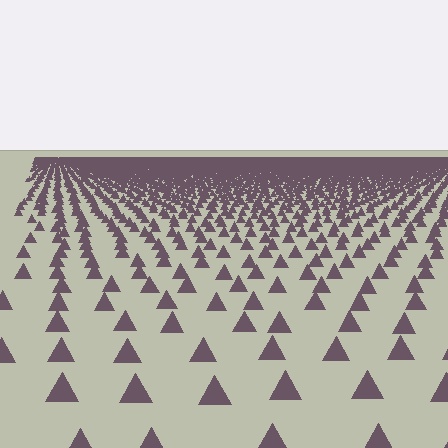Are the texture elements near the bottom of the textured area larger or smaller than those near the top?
Larger. Near the bottom, elements are closer to the viewer and appear at a bigger on-screen size.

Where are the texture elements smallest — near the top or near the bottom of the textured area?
Near the top.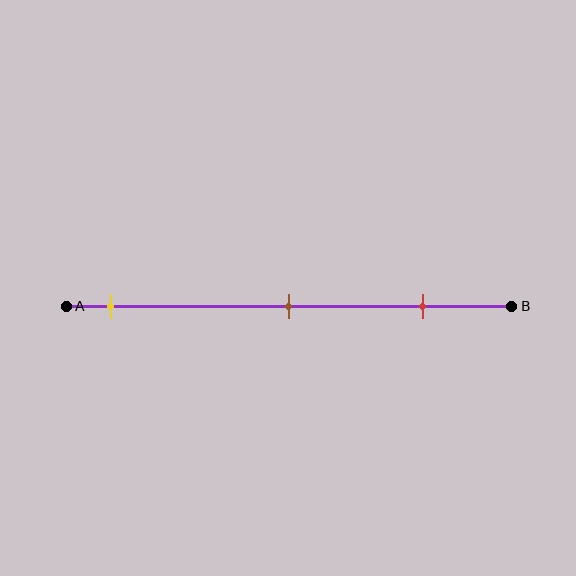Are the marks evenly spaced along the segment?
Yes, the marks are approximately evenly spaced.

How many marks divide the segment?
There are 3 marks dividing the segment.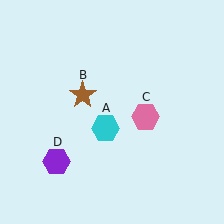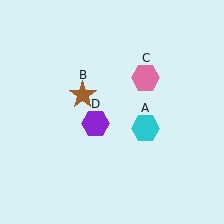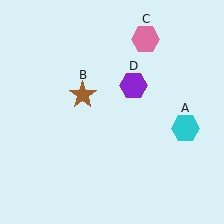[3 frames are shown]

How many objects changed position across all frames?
3 objects changed position: cyan hexagon (object A), pink hexagon (object C), purple hexagon (object D).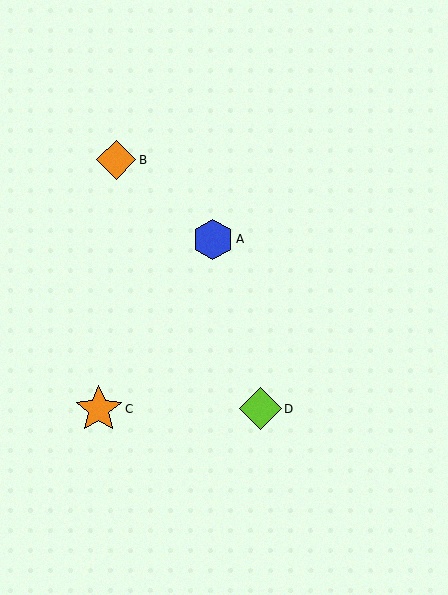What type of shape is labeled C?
Shape C is an orange star.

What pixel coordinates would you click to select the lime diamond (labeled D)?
Click at (261, 409) to select the lime diamond D.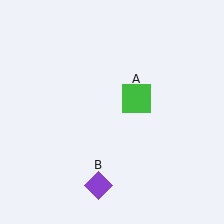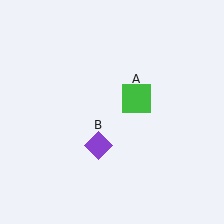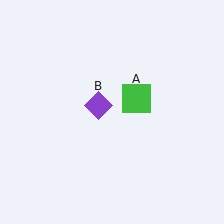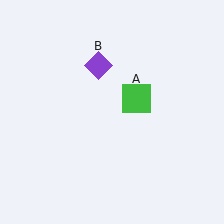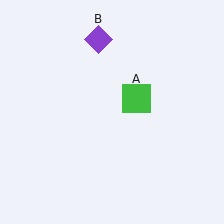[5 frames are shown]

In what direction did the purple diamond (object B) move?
The purple diamond (object B) moved up.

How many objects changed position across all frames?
1 object changed position: purple diamond (object B).